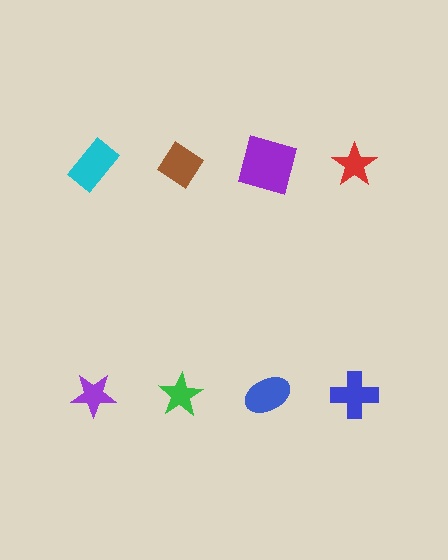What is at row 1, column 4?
A red star.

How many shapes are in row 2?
4 shapes.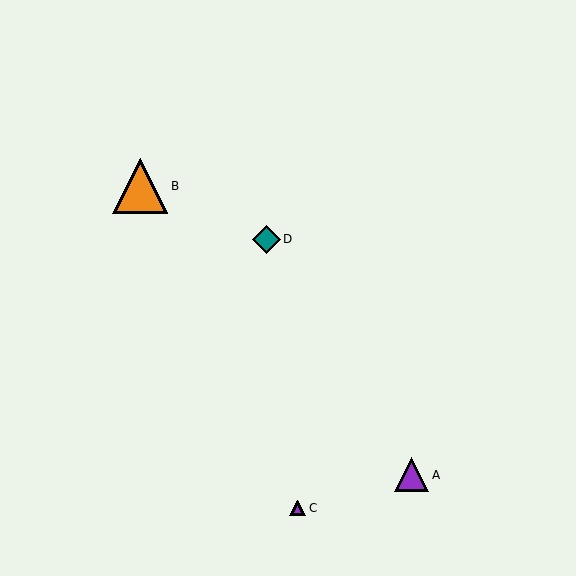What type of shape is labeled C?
Shape C is a purple triangle.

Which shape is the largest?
The orange triangle (labeled B) is the largest.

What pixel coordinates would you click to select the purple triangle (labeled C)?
Click at (298, 508) to select the purple triangle C.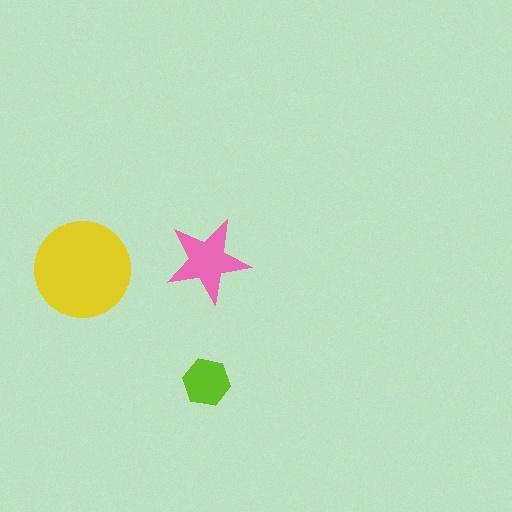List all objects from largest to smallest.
The yellow circle, the pink star, the lime hexagon.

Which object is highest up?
The pink star is topmost.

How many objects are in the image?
There are 3 objects in the image.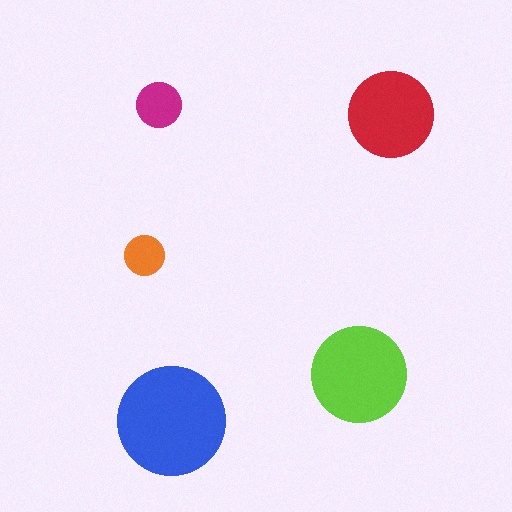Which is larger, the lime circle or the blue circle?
The blue one.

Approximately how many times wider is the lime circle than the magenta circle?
About 2 times wider.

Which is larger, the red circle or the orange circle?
The red one.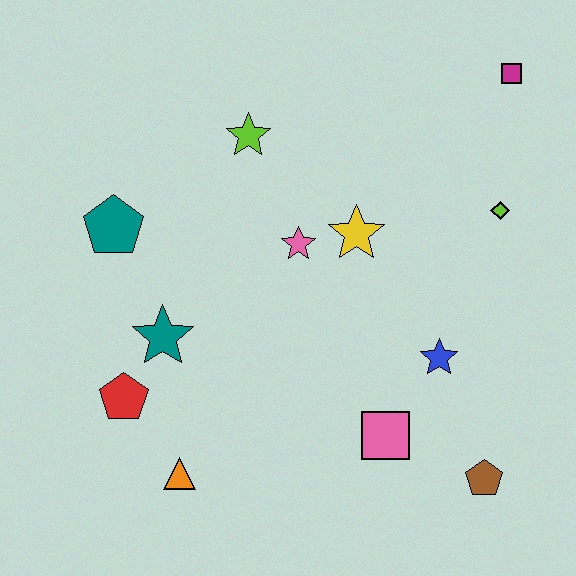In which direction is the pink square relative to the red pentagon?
The pink square is to the right of the red pentagon.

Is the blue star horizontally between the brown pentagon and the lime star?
Yes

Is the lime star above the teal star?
Yes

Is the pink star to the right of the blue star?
No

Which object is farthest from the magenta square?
The orange triangle is farthest from the magenta square.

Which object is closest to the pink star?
The yellow star is closest to the pink star.